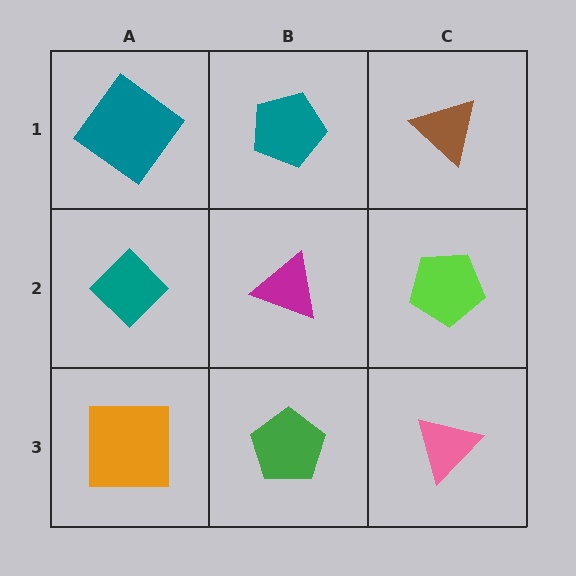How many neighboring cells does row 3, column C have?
2.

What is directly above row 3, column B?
A magenta triangle.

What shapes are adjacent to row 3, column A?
A teal diamond (row 2, column A), a green pentagon (row 3, column B).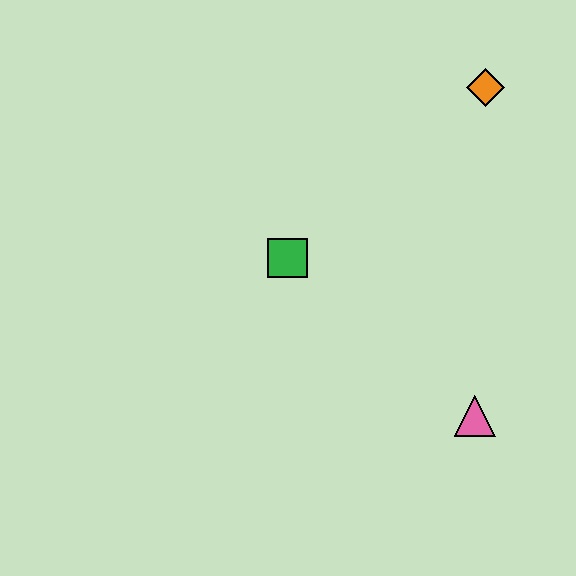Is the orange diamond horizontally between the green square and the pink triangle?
No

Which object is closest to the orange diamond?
The green square is closest to the orange diamond.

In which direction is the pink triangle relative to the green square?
The pink triangle is to the right of the green square.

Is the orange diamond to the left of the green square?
No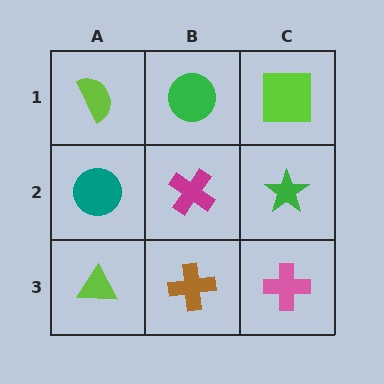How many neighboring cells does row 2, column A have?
3.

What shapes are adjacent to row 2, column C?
A lime square (row 1, column C), a pink cross (row 3, column C), a magenta cross (row 2, column B).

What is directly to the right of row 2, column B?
A green star.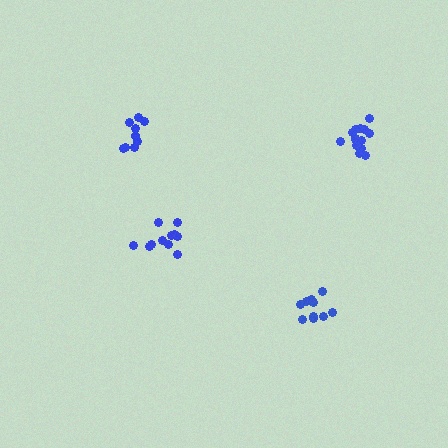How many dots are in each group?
Group 1: 9 dots, Group 2: 10 dots, Group 3: 14 dots, Group 4: 11 dots (44 total).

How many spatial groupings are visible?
There are 4 spatial groupings.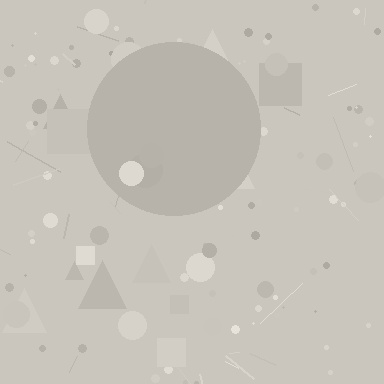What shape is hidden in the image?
A circle is hidden in the image.